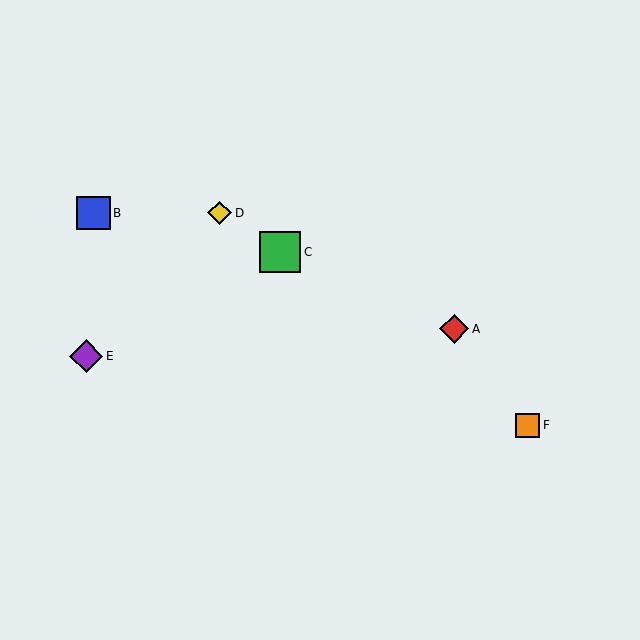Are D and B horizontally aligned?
Yes, both are at y≈213.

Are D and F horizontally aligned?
No, D is at y≈213 and F is at y≈425.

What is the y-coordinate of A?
Object A is at y≈329.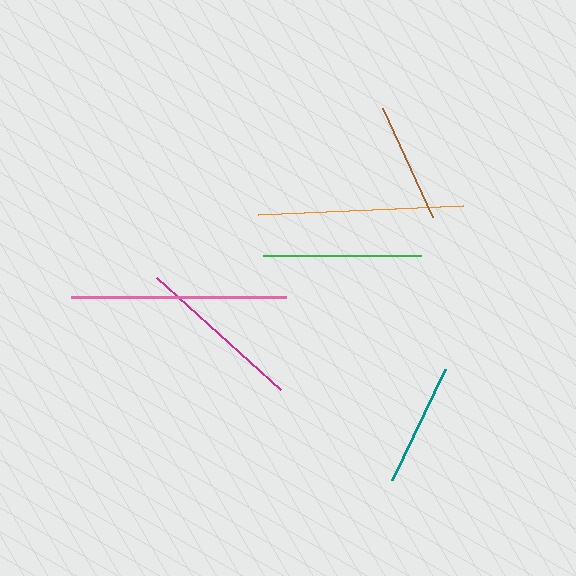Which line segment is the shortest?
The brown line is the shortest at approximately 120 pixels.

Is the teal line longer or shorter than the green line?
The green line is longer than the teal line.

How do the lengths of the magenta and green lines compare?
The magenta and green lines are approximately the same length.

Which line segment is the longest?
The pink line is the longest at approximately 216 pixels.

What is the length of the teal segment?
The teal segment is approximately 123 pixels long.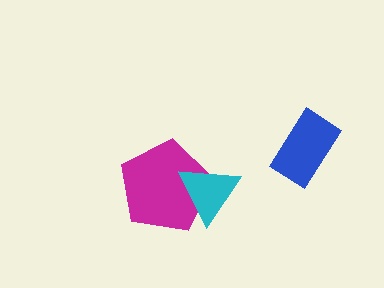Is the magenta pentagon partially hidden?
Yes, it is partially covered by another shape.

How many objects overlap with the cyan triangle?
1 object overlaps with the cyan triangle.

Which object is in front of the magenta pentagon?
The cyan triangle is in front of the magenta pentagon.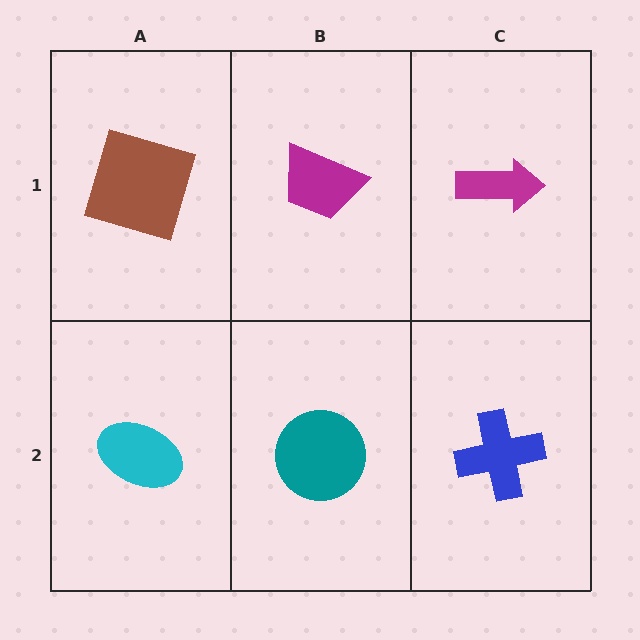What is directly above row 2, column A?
A brown square.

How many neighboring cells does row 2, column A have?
2.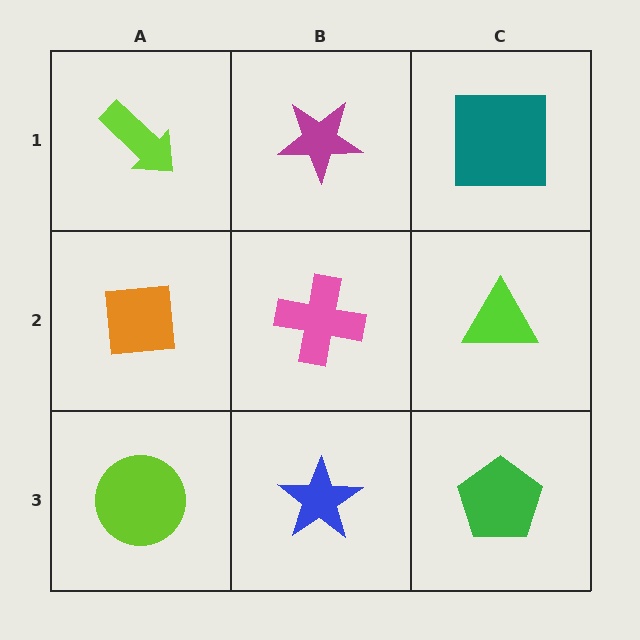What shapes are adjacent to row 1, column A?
An orange square (row 2, column A), a magenta star (row 1, column B).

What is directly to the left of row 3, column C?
A blue star.